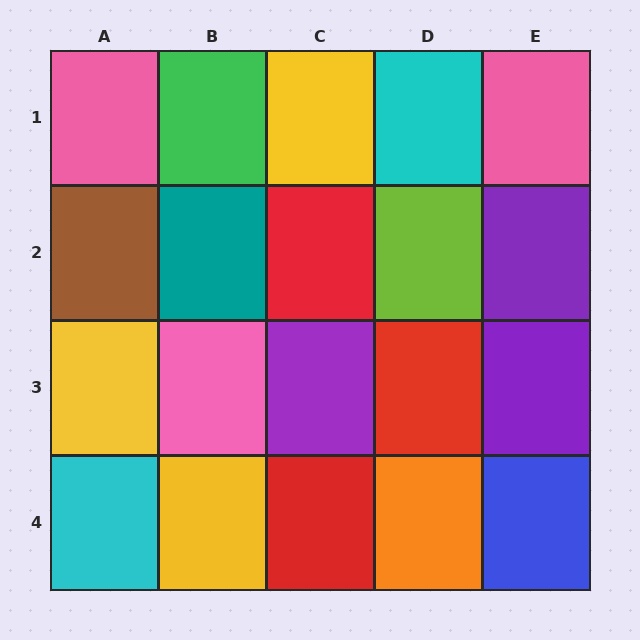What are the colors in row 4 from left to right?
Cyan, yellow, red, orange, blue.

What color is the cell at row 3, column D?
Red.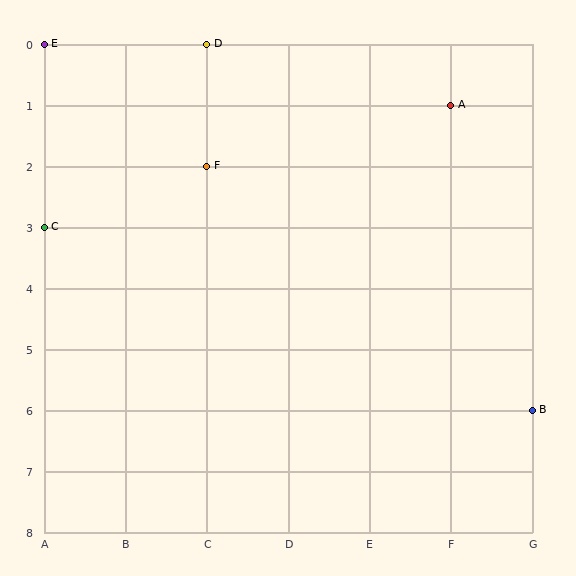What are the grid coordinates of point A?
Point A is at grid coordinates (F, 1).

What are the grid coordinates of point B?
Point B is at grid coordinates (G, 6).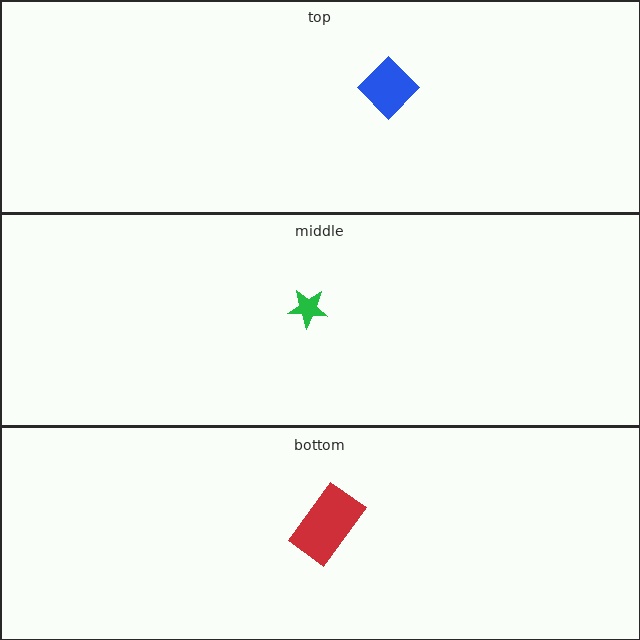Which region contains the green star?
The middle region.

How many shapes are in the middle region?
1.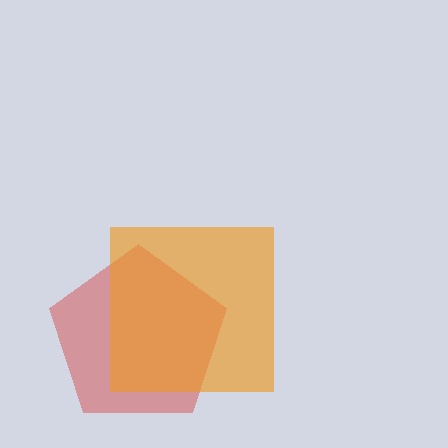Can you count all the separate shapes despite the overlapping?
Yes, there are 2 separate shapes.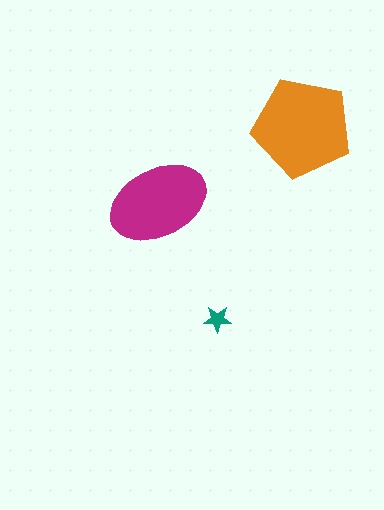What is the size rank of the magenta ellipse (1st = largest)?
2nd.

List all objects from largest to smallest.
The orange pentagon, the magenta ellipse, the teal star.